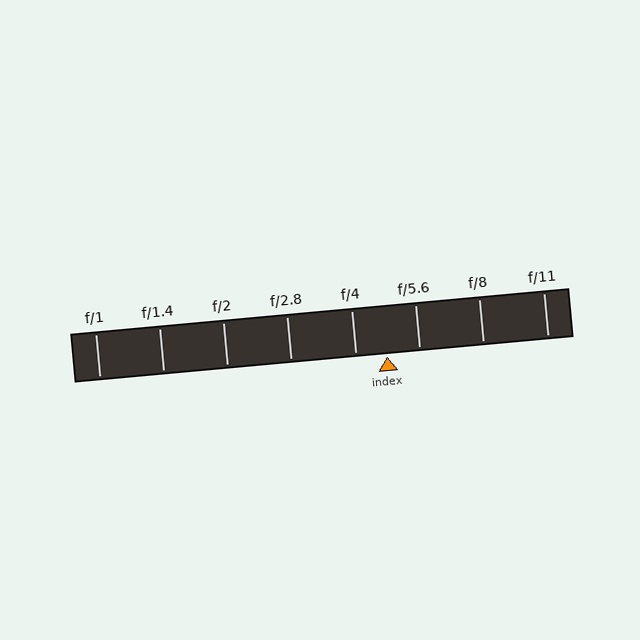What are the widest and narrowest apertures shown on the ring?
The widest aperture shown is f/1 and the narrowest is f/11.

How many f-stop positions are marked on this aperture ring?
There are 8 f-stop positions marked.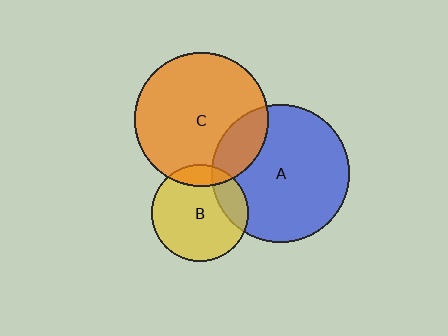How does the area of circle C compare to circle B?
Approximately 1.9 times.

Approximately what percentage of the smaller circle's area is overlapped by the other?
Approximately 20%.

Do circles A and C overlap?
Yes.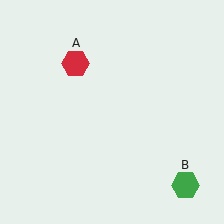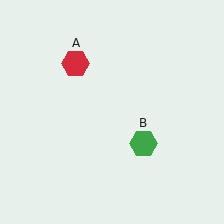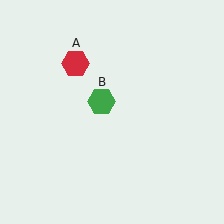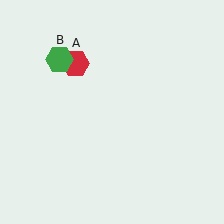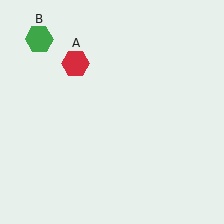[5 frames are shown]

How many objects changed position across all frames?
1 object changed position: green hexagon (object B).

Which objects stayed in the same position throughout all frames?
Red hexagon (object A) remained stationary.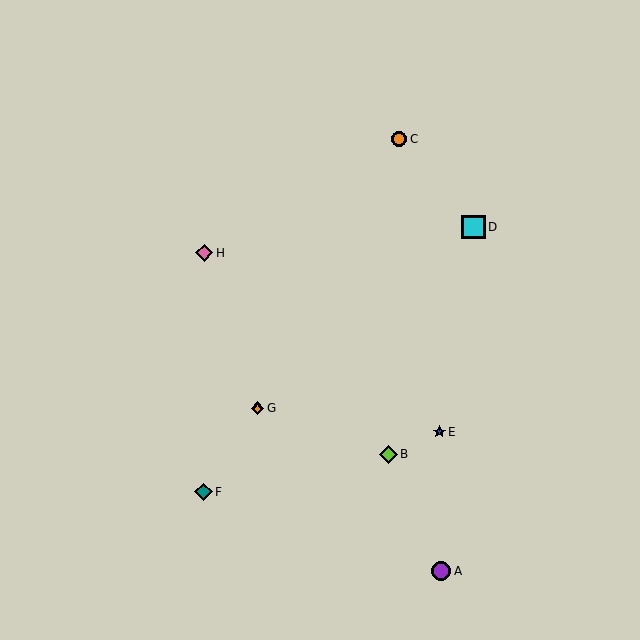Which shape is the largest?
The cyan square (labeled D) is the largest.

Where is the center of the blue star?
The center of the blue star is at (439, 432).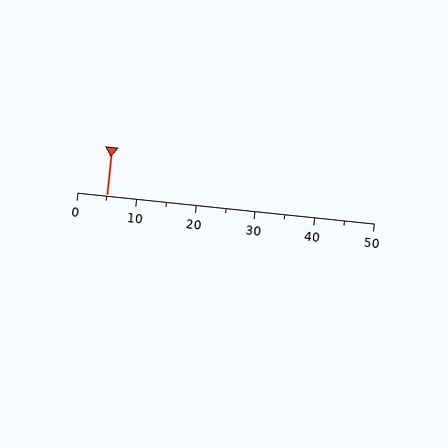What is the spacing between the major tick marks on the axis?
The major ticks are spaced 10 apart.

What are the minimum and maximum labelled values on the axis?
The axis runs from 0 to 50.